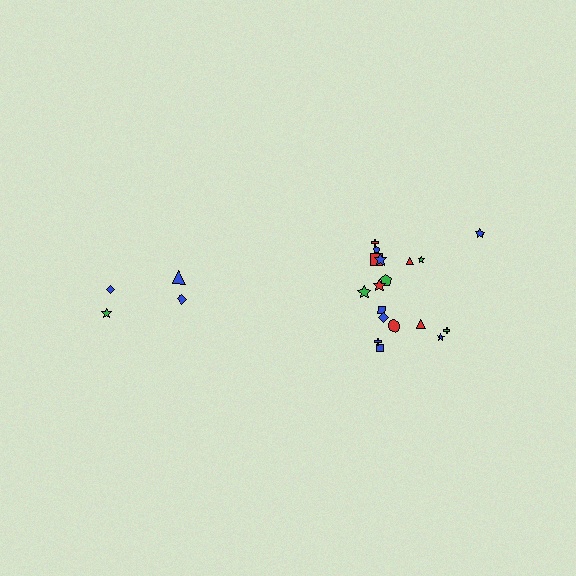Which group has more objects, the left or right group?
The right group.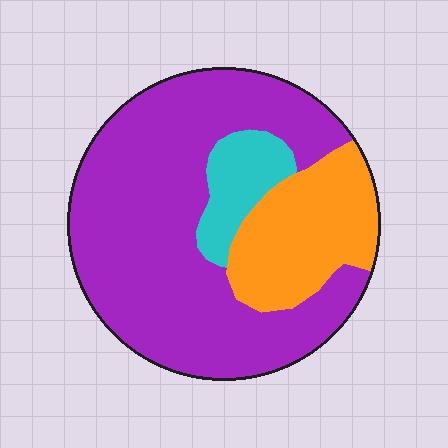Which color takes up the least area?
Cyan, at roughly 10%.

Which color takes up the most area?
Purple, at roughly 70%.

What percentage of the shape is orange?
Orange covers around 20% of the shape.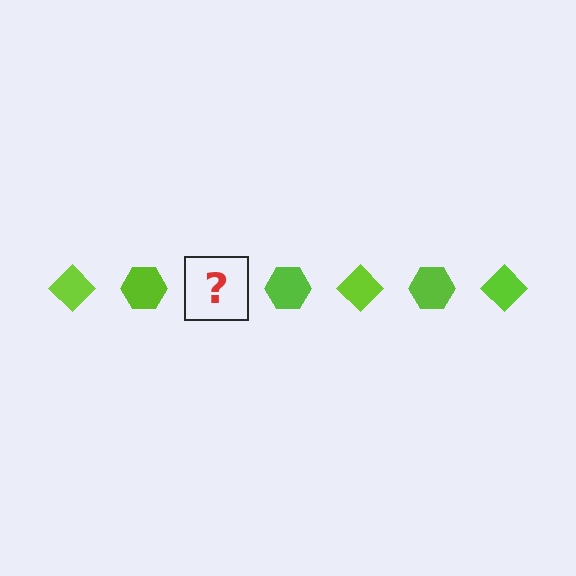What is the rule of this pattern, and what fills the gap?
The rule is that the pattern cycles through diamond, hexagon shapes in lime. The gap should be filled with a lime diamond.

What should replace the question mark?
The question mark should be replaced with a lime diamond.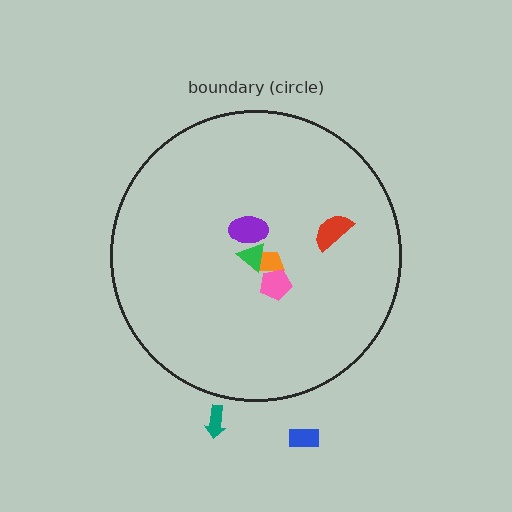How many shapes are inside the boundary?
5 inside, 2 outside.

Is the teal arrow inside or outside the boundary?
Outside.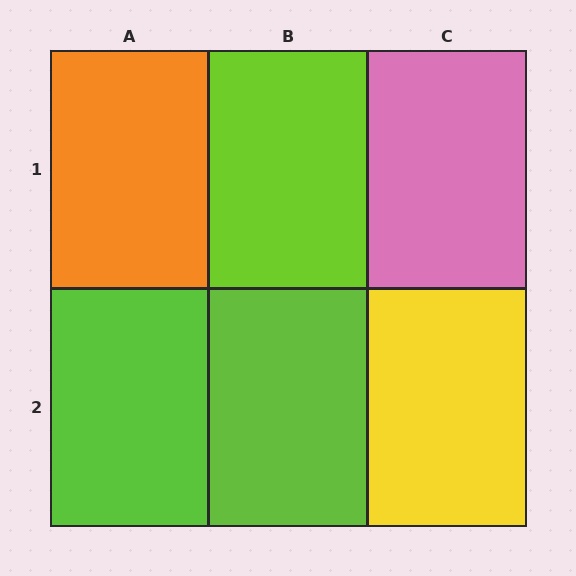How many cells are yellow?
1 cell is yellow.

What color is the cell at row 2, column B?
Lime.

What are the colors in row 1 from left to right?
Orange, lime, pink.